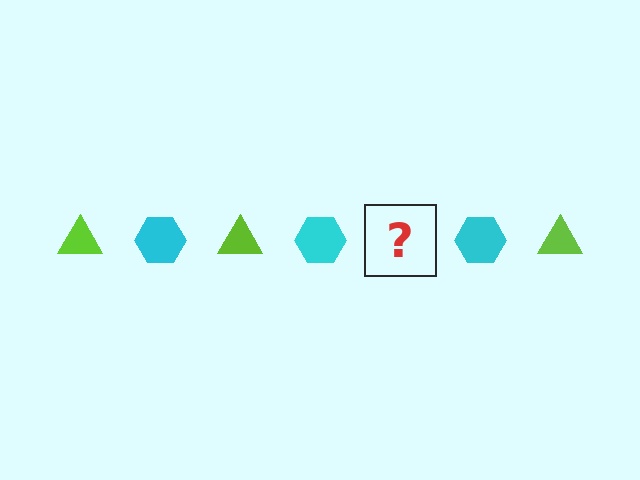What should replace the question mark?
The question mark should be replaced with a lime triangle.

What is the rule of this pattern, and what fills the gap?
The rule is that the pattern alternates between lime triangle and cyan hexagon. The gap should be filled with a lime triangle.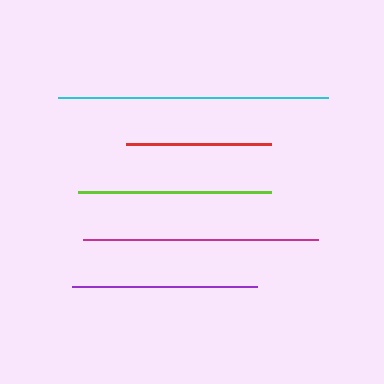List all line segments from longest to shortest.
From longest to shortest: cyan, magenta, lime, purple, red.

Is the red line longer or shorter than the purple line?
The purple line is longer than the red line.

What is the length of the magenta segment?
The magenta segment is approximately 234 pixels long.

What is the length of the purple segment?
The purple segment is approximately 186 pixels long.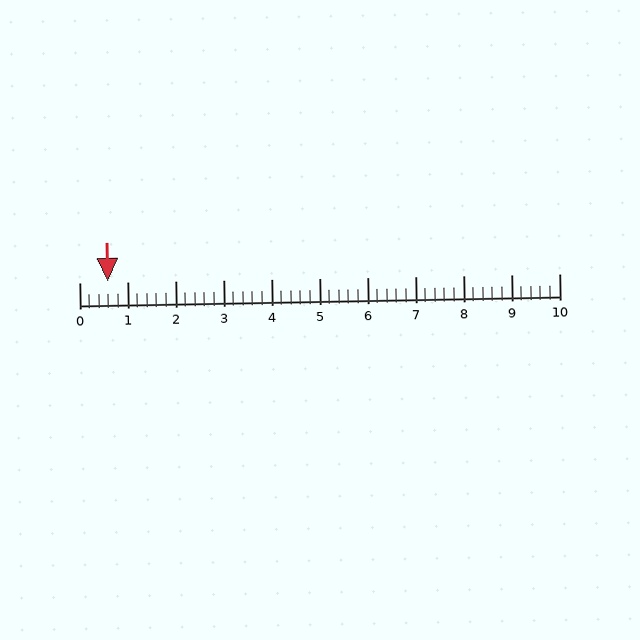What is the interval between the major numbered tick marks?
The major tick marks are spaced 1 units apart.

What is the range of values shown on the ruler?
The ruler shows values from 0 to 10.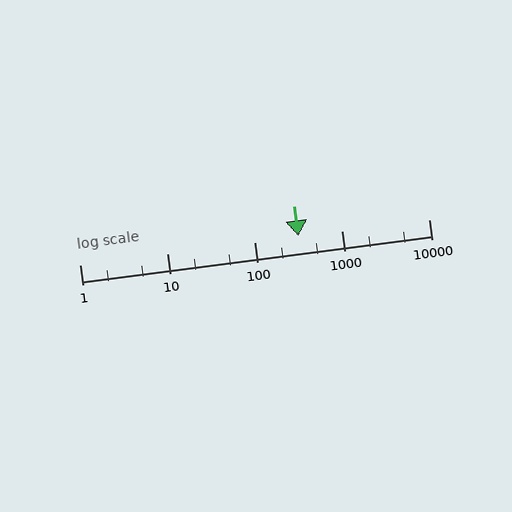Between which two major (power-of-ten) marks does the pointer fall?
The pointer is between 100 and 1000.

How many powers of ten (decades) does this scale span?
The scale spans 4 decades, from 1 to 10000.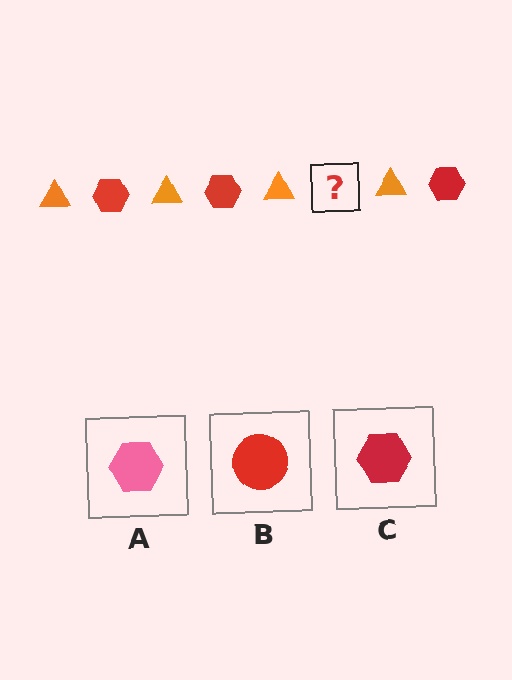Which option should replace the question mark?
Option C.